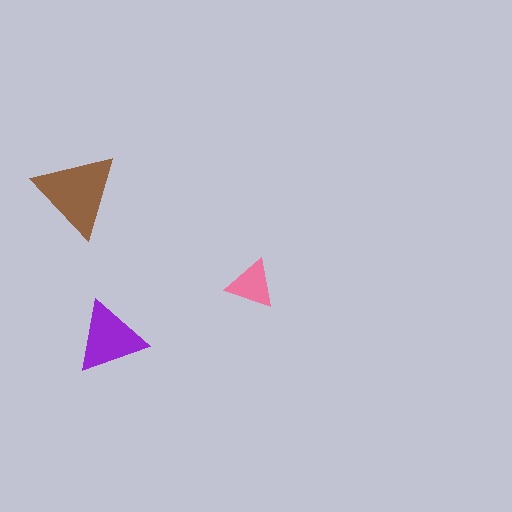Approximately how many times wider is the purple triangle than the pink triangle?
About 1.5 times wider.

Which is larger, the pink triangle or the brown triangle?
The brown one.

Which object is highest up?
The brown triangle is topmost.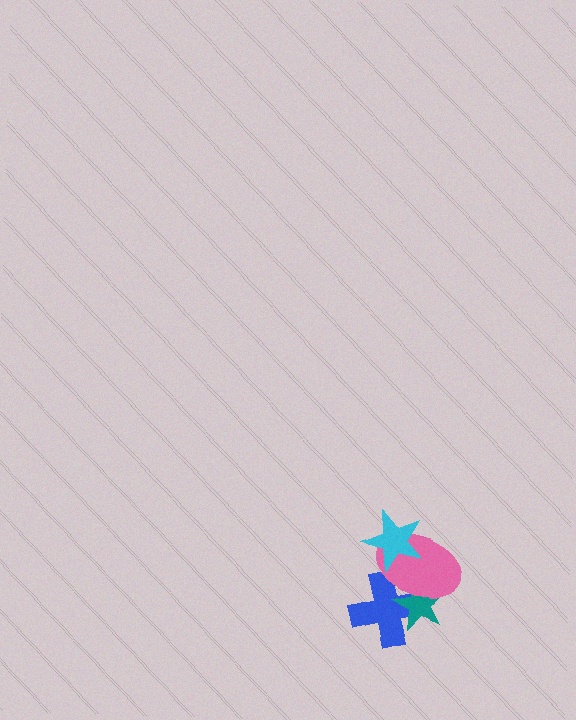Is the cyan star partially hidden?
No, no other shape covers it.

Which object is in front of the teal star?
The pink ellipse is in front of the teal star.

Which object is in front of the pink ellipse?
The cyan star is in front of the pink ellipse.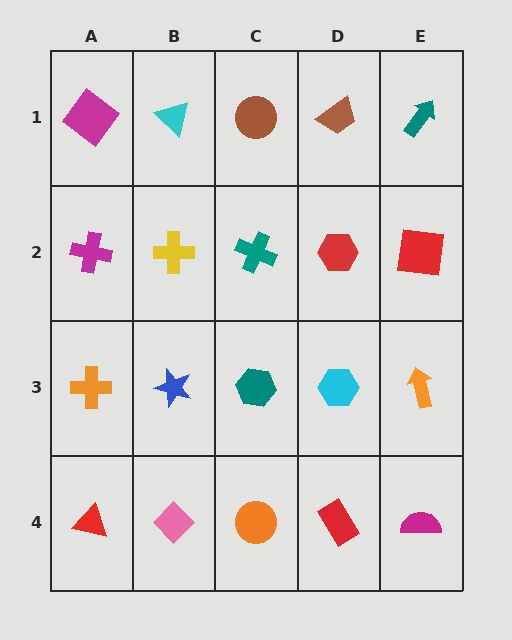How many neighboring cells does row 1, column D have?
3.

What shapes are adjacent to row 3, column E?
A red square (row 2, column E), a magenta semicircle (row 4, column E), a cyan hexagon (row 3, column D).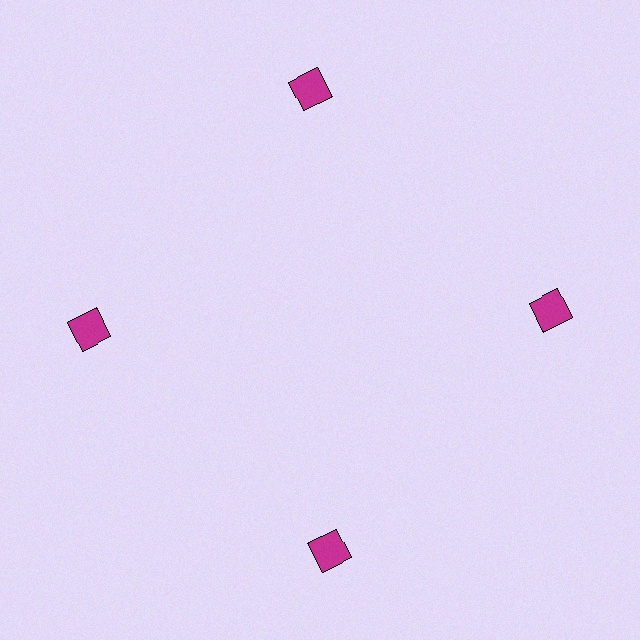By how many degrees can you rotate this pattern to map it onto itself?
The pattern maps onto itself every 90 degrees of rotation.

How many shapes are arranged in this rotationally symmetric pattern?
There are 4 shapes, arranged in 4 groups of 1.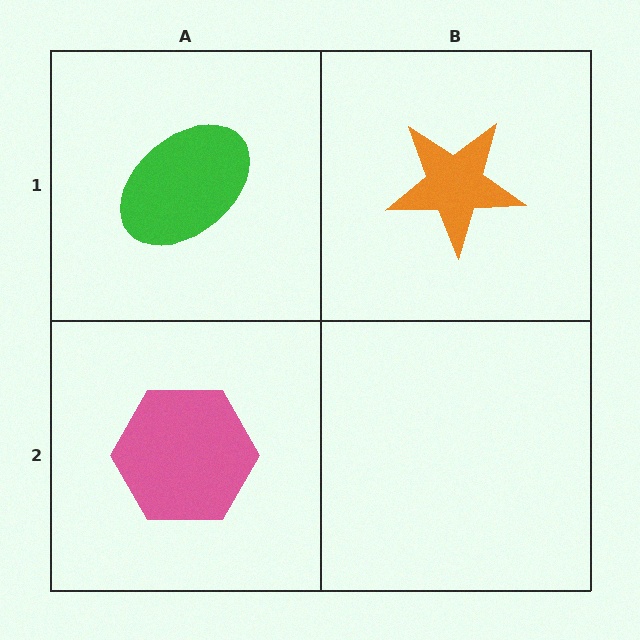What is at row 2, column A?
A pink hexagon.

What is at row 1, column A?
A green ellipse.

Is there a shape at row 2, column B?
No, that cell is empty.